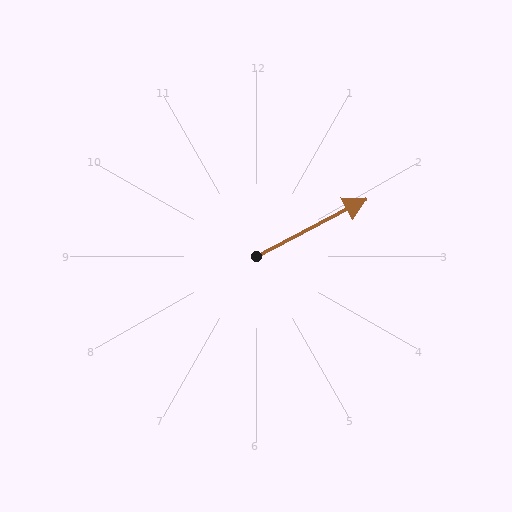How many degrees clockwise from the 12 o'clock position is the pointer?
Approximately 62 degrees.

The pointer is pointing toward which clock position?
Roughly 2 o'clock.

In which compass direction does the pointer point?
Northeast.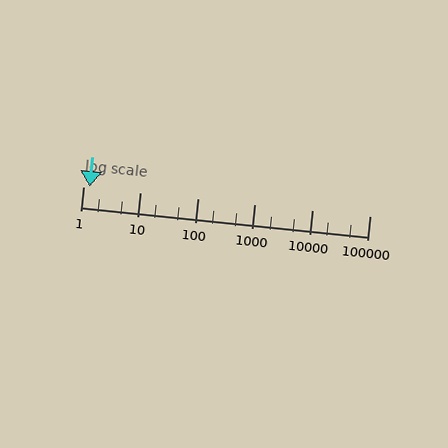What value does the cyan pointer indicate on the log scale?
The pointer indicates approximately 1.3.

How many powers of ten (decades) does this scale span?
The scale spans 5 decades, from 1 to 100000.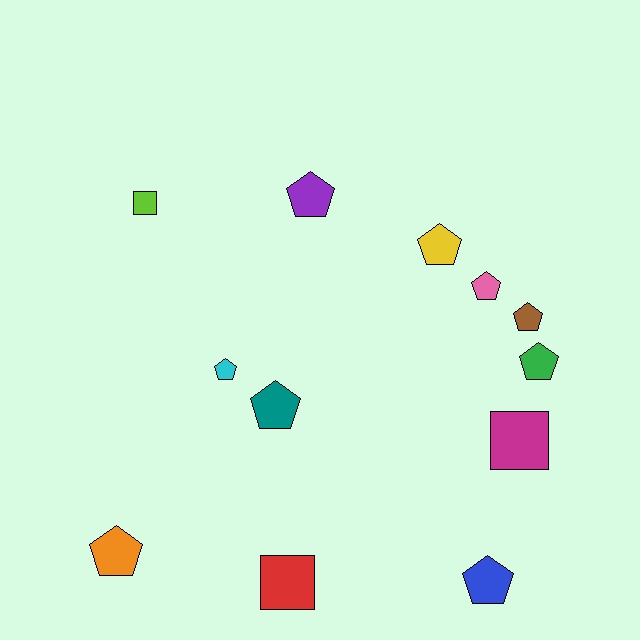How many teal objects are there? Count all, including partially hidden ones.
There is 1 teal object.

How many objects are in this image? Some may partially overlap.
There are 12 objects.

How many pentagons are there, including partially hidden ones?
There are 9 pentagons.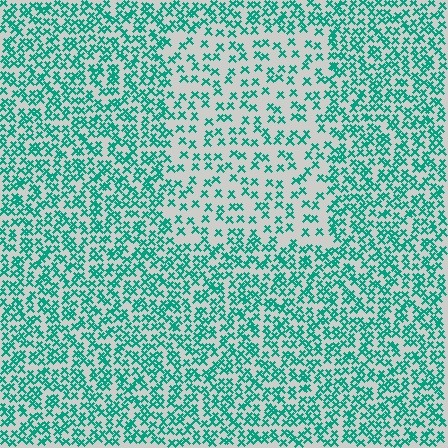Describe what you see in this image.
The image contains small teal elements arranged at two different densities. A rectangle-shaped region is visible where the elements are less densely packed than the surrounding area.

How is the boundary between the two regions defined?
The boundary is defined by a change in element density (approximately 2.0x ratio). All elements are the same color, size, and shape.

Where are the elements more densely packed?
The elements are more densely packed outside the rectangle boundary.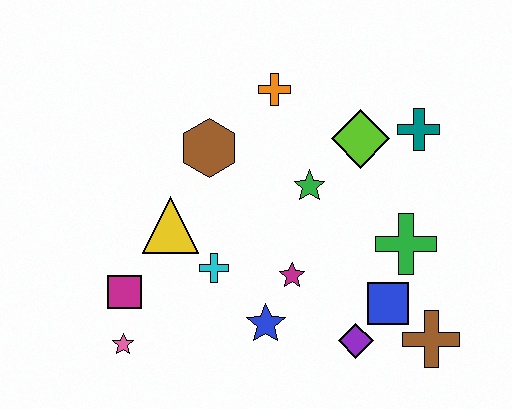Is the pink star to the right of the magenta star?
No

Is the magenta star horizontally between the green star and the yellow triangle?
Yes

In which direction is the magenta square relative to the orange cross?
The magenta square is below the orange cross.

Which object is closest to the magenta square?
The pink star is closest to the magenta square.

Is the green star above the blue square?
Yes